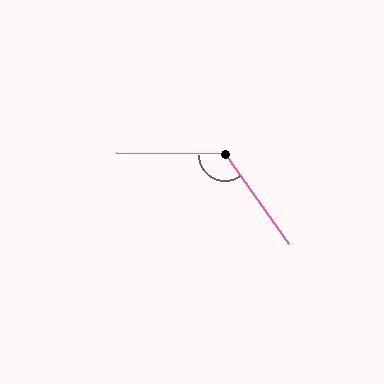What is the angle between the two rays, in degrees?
Approximately 126 degrees.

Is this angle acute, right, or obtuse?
It is obtuse.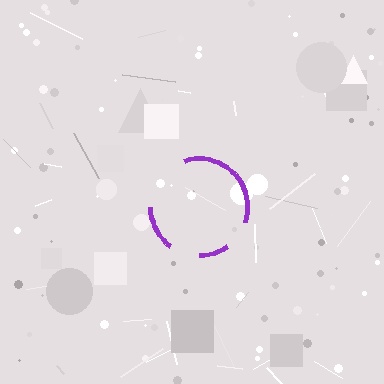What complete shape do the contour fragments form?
The contour fragments form a circle.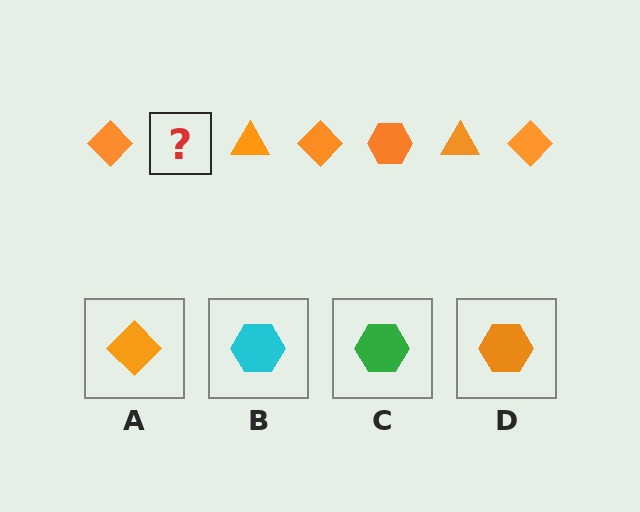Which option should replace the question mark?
Option D.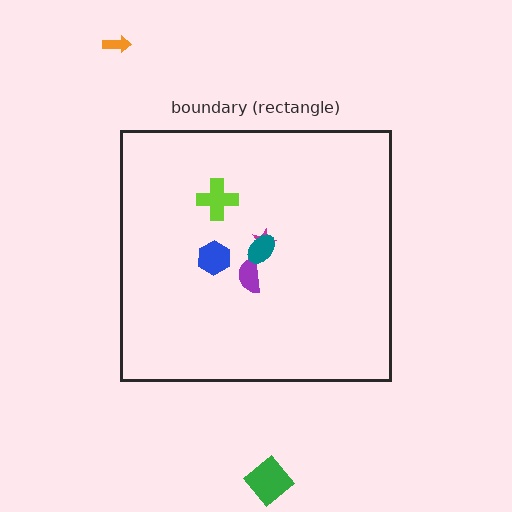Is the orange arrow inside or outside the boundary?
Outside.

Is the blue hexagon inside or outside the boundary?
Inside.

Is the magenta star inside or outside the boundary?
Inside.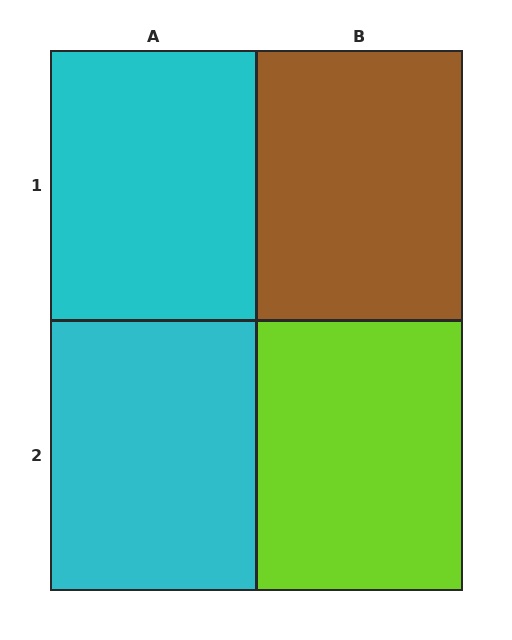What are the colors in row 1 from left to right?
Cyan, brown.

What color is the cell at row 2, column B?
Lime.